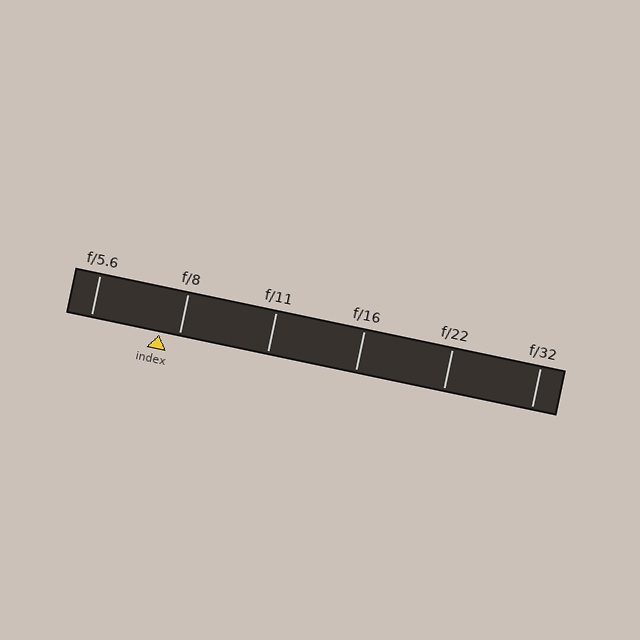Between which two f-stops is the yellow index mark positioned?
The index mark is between f/5.6 and f/8.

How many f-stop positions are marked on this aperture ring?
There are 6 f-stop positions marked.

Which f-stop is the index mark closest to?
The index mark is closest to f/8.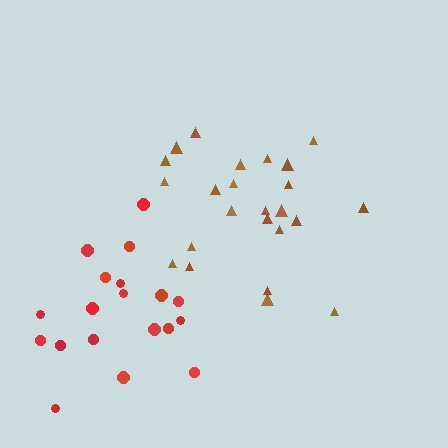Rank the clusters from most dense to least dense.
brown, red.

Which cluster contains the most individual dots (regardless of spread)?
Brown (24).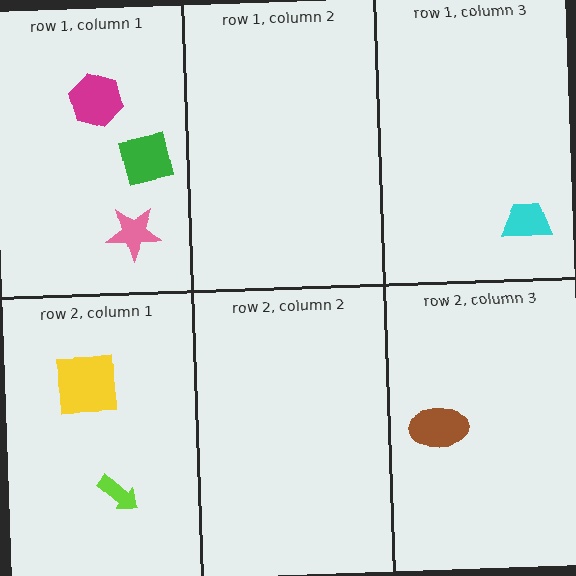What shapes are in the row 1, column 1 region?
The green square, the pink star, the magenta hexagon.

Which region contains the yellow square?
The row 2, column 1 region.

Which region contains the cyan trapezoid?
The row 1, column 3 region.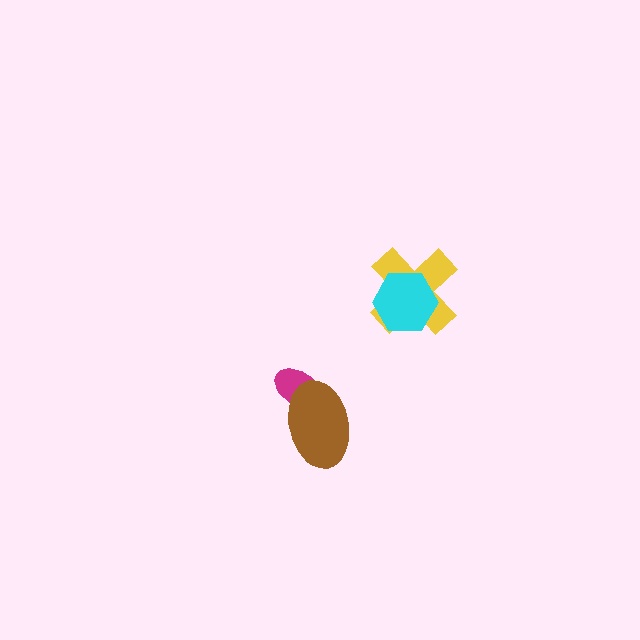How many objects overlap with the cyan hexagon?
1 object overlaps with the cyan hexagon.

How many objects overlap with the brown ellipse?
1 object overlaps with the brown ellipse.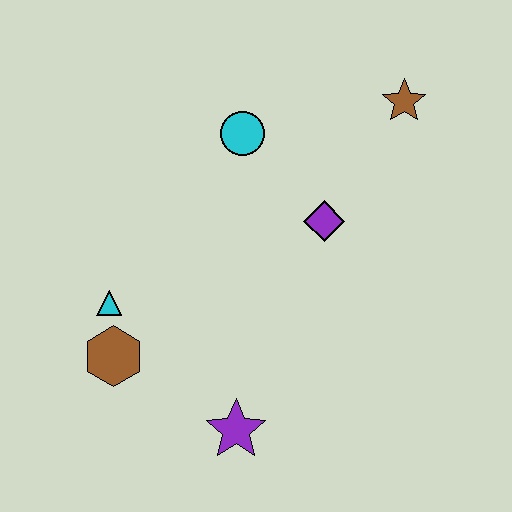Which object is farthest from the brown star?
The brown hexagon is farthest from the brown star.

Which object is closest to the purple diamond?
The cyan circle is closest to the purple diamond.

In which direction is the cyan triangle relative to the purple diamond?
The cyan triangle is to the left of the purple diamond.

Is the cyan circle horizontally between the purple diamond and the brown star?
No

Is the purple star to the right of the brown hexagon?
Yes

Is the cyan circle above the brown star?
No